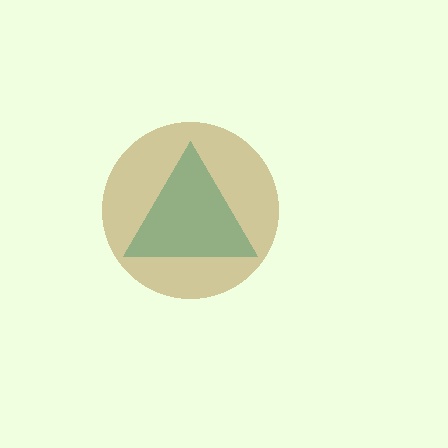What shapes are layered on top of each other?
The layered shapes are: a teal triangle, a brown circle.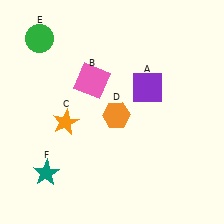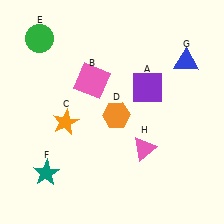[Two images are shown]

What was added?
A blue triangle (G), a pink triangle (H) were added in Image 2.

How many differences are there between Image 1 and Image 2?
There are 2 differences between the two images.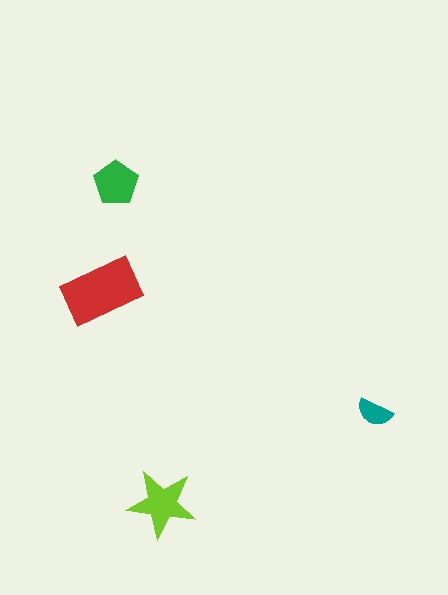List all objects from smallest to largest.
The teal semicircle, the green pentagon, the lime star, the red rectangle.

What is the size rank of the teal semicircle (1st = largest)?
4th.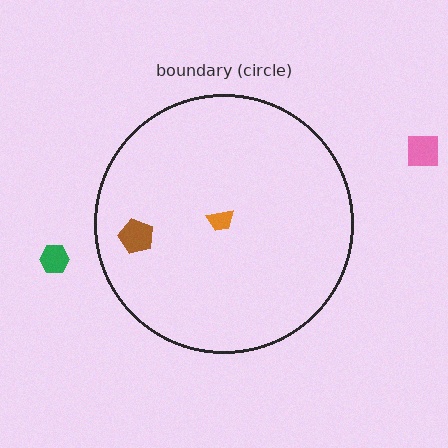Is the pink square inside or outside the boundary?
Outside.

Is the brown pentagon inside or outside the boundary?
Inside.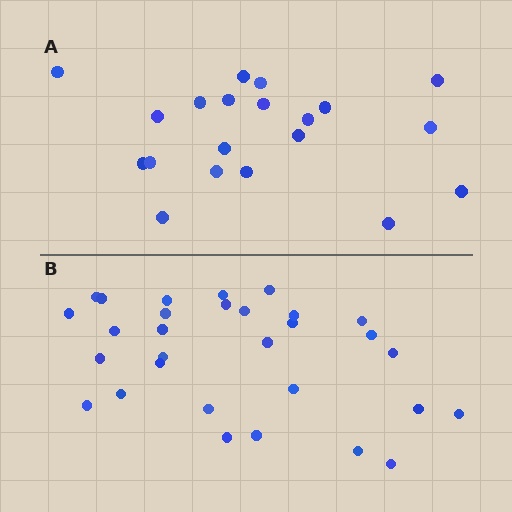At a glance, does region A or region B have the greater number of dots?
Region B (the bottom region) has more dots.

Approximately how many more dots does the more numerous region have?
Region B has roughly 10 or so more dots than region A.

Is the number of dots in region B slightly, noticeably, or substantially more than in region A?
Region B has substantially more. The ratio is roughly 1.5 to 1.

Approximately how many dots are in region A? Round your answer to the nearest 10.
About 20 dots.